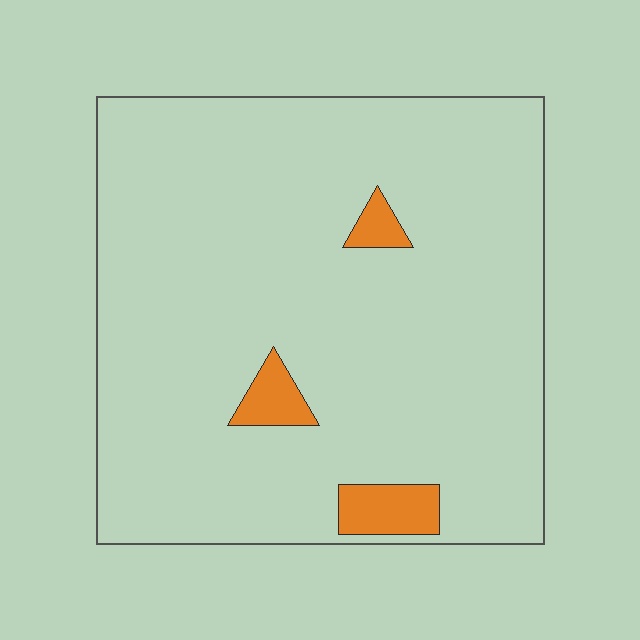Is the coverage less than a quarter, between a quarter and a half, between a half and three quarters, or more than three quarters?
Less than a quarter.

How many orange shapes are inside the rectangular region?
3.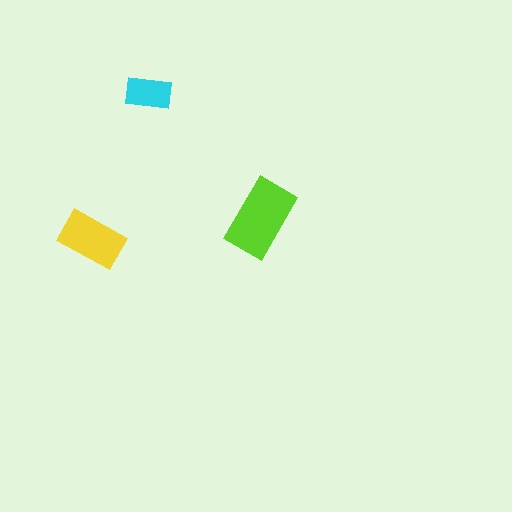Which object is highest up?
The cyan rectangle is topmost.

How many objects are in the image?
There are 3 objects in the image.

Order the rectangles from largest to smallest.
the lime one, the yellow one, the cyan one.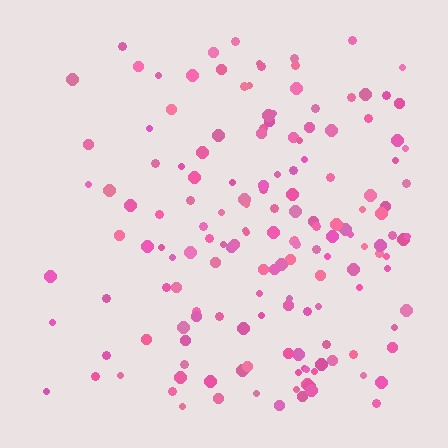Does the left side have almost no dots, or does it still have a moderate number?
Still a moderate number, just noticeably fewer than the right.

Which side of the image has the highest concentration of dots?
The right.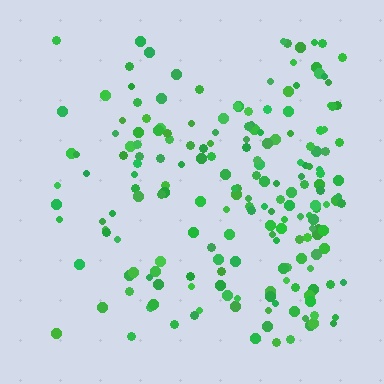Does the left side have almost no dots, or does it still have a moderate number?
Still a moderate number, just noticeably fewer than the right.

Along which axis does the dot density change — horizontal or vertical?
Horizontal.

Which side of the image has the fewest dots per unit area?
The left.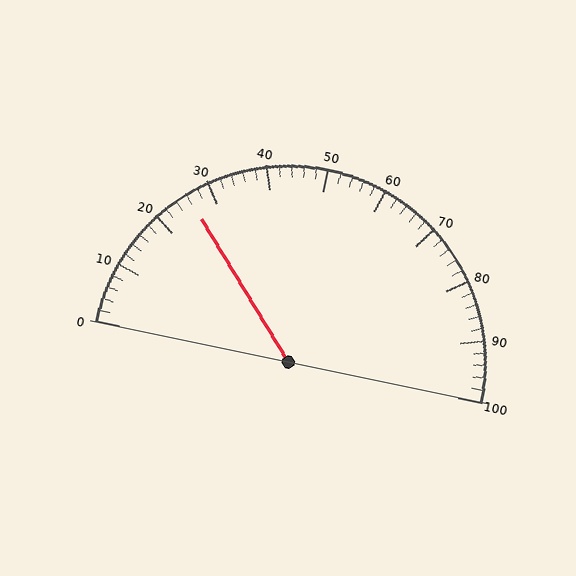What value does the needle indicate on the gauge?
The needle indicates approximately 26.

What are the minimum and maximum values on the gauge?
The gauge ranges from 0 to 100.